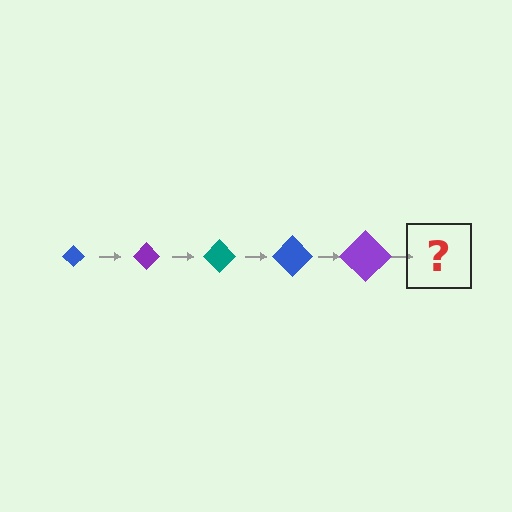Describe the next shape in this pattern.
It should be a teal diamond, larger than the previous one.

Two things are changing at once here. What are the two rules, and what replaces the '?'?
The two rules are that the diamond grows larger each step and the color cycles through blue, purple, and teal. The '?' should be a teal diamond, larger than the previous one.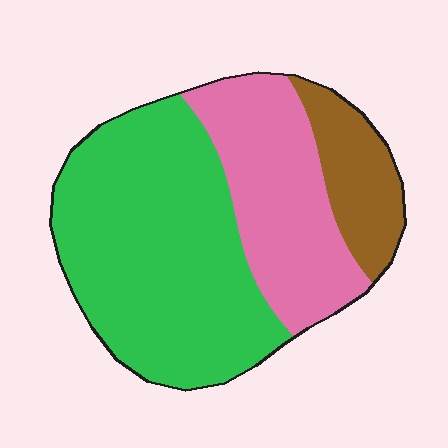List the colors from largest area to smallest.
From largest to smallest: green, pink, brown.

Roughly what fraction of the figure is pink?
Pink takes up about one third (1/3) of the figure.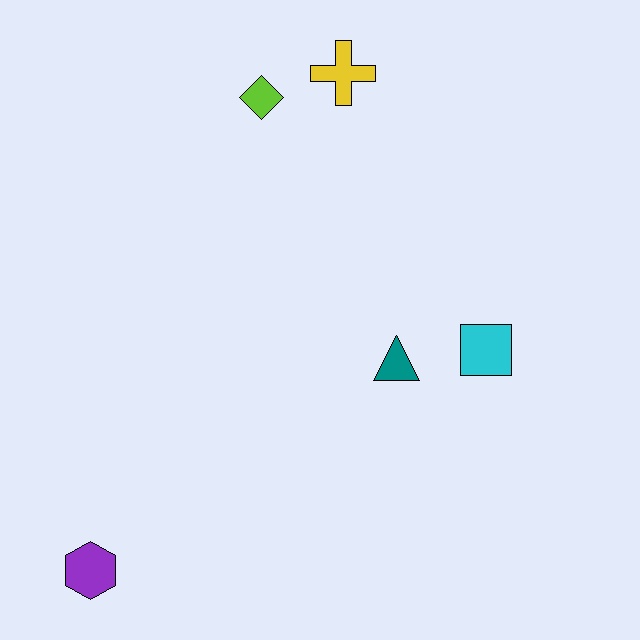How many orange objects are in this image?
There are no orange objects.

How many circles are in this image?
There are no circles.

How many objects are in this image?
There are 5 objects.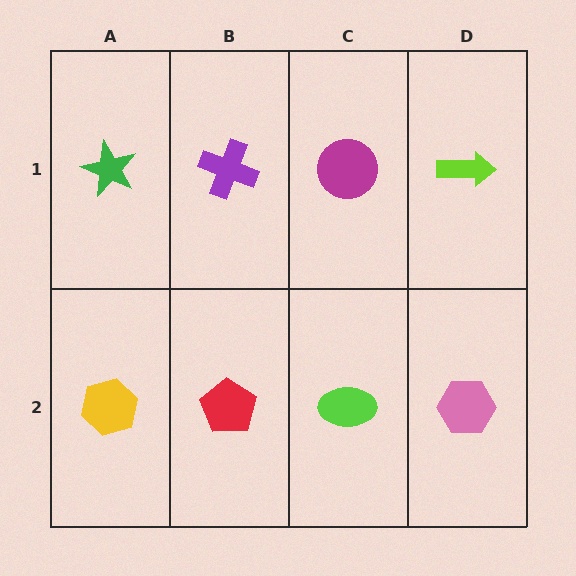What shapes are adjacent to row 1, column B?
A red pentagon (row 2, column B), a green star (row 1, column A), a magenta circle (row 1, column C).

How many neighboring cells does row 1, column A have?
2.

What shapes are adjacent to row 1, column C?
A lime ellipse (row 2, column C), a purple cross (row 1, column B), a lime arrow (row 1, column D).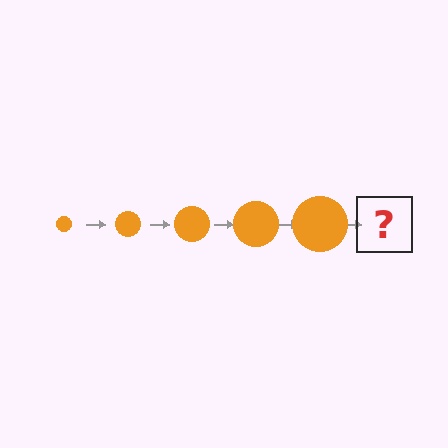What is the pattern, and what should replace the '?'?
The pattern is that the circle gets progressively larger each step. The '?' should be an orange circle, larger than the previous one.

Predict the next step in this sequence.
The next step is an orange circle, larger than the previous one.